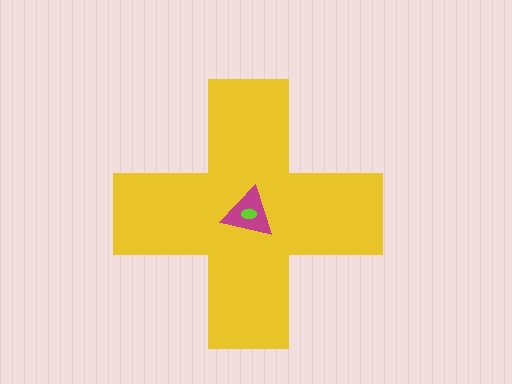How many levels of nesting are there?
3.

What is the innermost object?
The lime ellipse.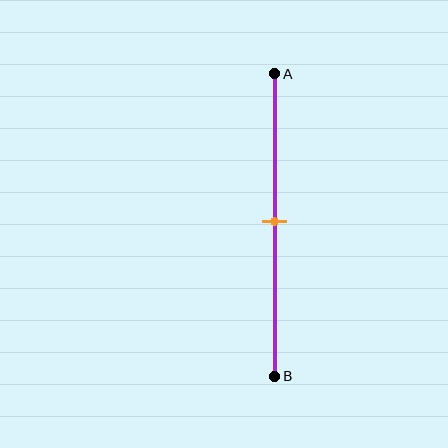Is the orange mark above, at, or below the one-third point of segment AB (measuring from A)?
The orange mark is below the one-third point of segment AB.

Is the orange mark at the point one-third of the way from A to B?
No, the mark is at about 50% from A, not at the 33% one-third point.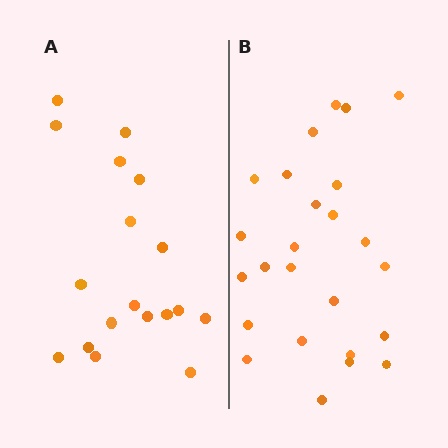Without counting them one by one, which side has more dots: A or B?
Region B (the right region) has more dots.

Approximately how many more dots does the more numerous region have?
Region B has roughly 8 or so more dots than region A.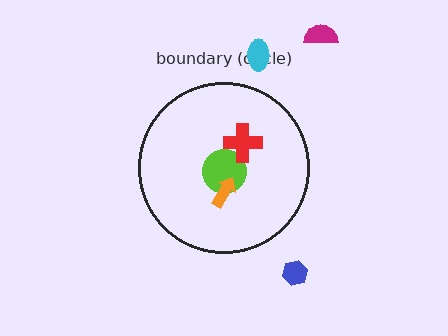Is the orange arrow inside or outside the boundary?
Inside.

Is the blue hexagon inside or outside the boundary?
Outside.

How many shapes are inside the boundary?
3 inside, 3 outside.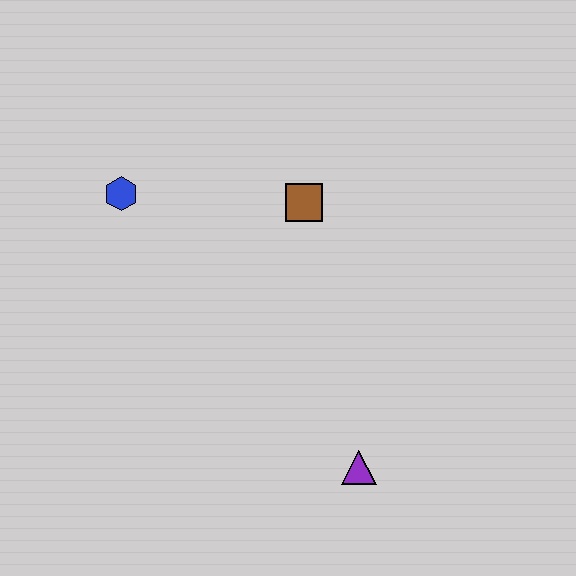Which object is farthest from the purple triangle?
The blue hexagon is farthest from the purple triangle.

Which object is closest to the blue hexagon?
The brown square is closest to the blue hexagon.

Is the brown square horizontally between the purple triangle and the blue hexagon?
Yes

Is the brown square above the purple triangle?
Yes